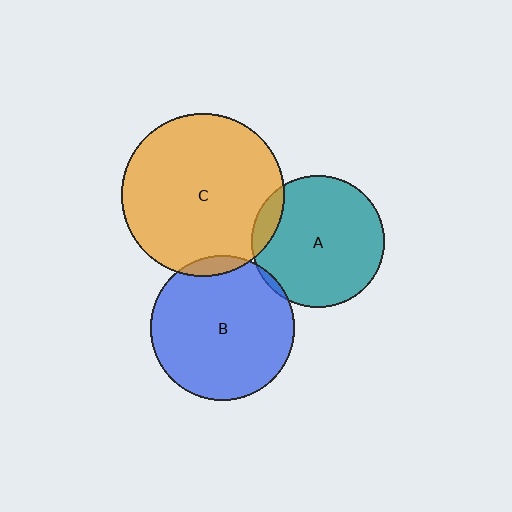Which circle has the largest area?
Circle C (orange).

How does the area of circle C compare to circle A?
Approximately 1.5 times.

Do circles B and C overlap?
Yes.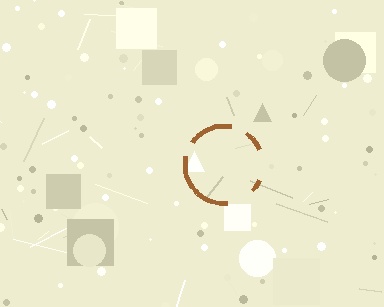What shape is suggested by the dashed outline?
The dashed outline suggests a circle.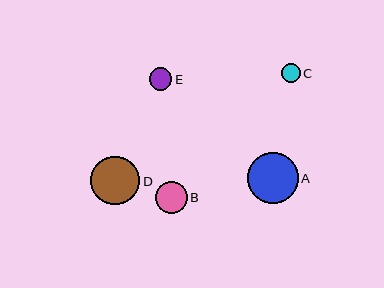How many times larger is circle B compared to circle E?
Circle B is approximately 1.4 times the size of circle E.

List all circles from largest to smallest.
From largest to smallest: A, D, B, E, C.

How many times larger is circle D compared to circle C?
Circle D is approximately 2.6 times the size of circle C.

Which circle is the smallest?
Circle C is the smallest with a size of approximately 19 pixels.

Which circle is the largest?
Circle A is the largest with a size of approximately 51 pixels.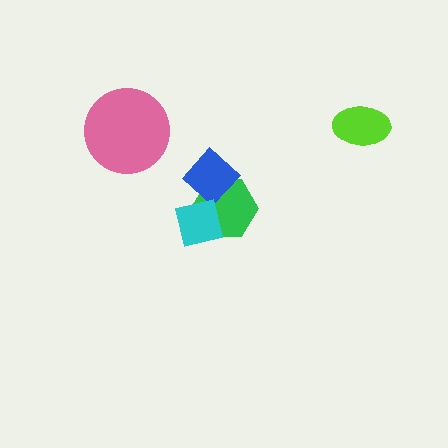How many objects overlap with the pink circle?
0 objects overlap with the pink circle.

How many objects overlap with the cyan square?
2 objects overlap with the cyan square.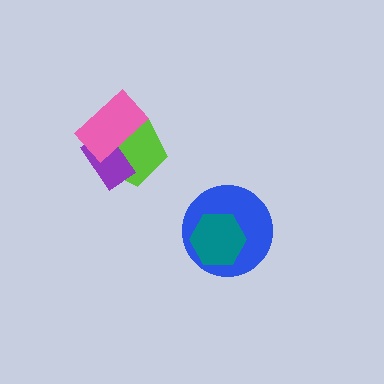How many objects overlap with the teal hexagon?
1 object overlaps with the teal hexagon.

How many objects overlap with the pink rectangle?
2 objects overlap with the pink rectangle.